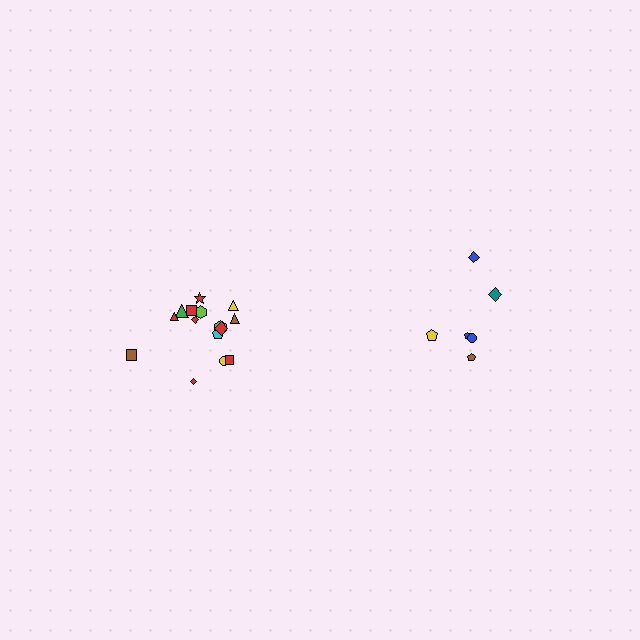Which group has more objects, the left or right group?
The left group.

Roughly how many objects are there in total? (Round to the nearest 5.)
Roughly 20 objects in total.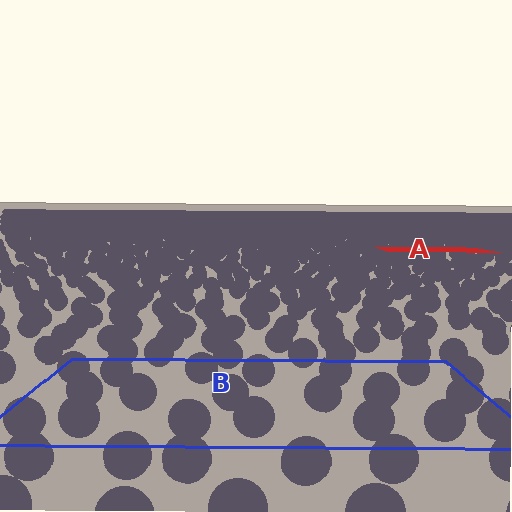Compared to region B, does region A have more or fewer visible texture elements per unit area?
Region A has more texture elements per unit area — they are packed more densely because it is farther away.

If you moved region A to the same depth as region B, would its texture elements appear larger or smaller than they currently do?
They would appear larger. At a closer depth, the same texture elements are projected at a bigger on-screen size.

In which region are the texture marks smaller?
The texture marks are smaller in region A, because it is farther away.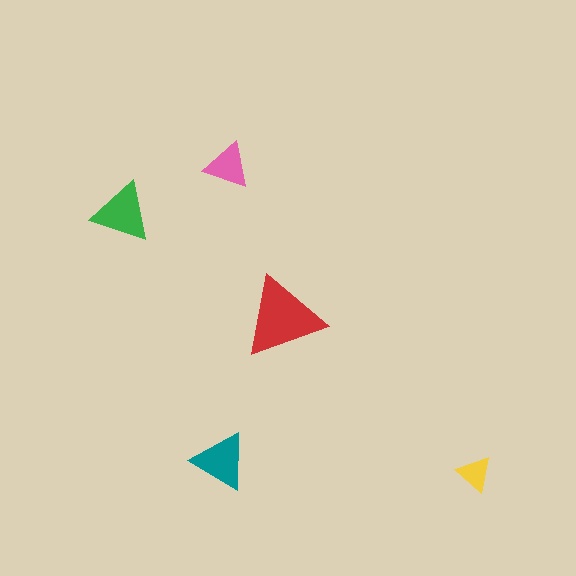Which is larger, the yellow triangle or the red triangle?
The red one.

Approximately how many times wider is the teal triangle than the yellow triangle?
About 1.5 times wider.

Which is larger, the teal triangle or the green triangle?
The green one.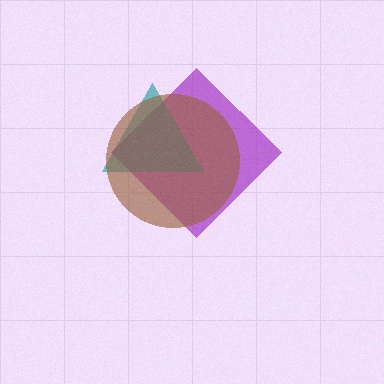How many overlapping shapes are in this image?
There are 3 overlapping shapes in the image.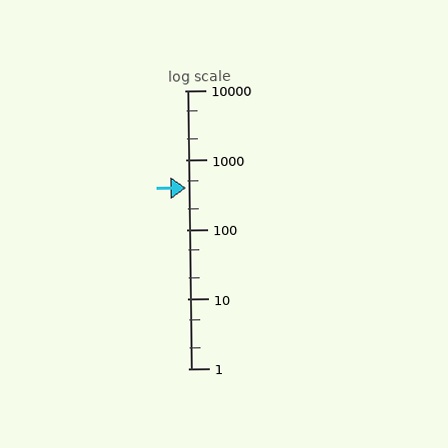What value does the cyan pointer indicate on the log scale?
The pointer indicates approximately 390.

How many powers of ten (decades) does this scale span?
The scale spans 4 decades, from 1 to 10000.